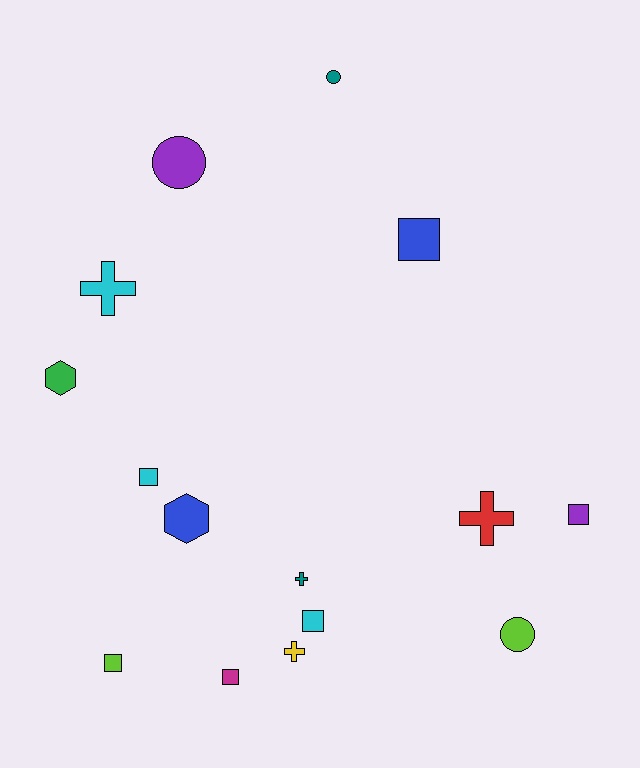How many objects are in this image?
There are 15 objects.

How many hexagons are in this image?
There are 2 hexagons.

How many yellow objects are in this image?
There is 1 yellow object.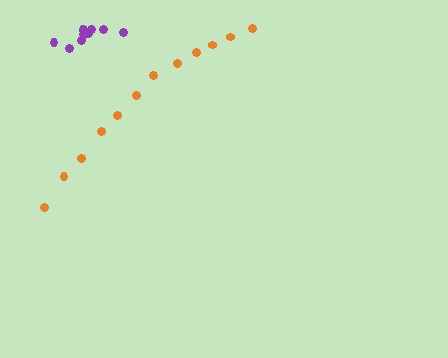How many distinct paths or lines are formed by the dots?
There are 2 distinct paths.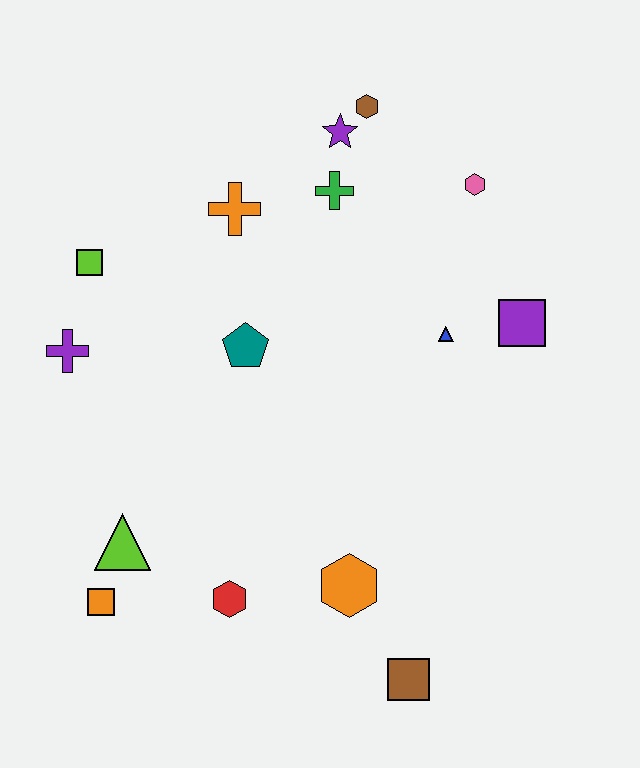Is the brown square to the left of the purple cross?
No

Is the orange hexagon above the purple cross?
No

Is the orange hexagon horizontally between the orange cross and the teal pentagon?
No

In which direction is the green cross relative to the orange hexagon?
The green cross is above the orange hexagon.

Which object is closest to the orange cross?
The green cross is closest to the orange cross.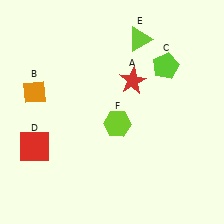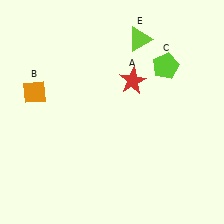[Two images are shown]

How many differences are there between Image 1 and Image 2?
There are 2 differences between the two images.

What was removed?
The lime hexagon (F), the red square (D) were removed in Image 2.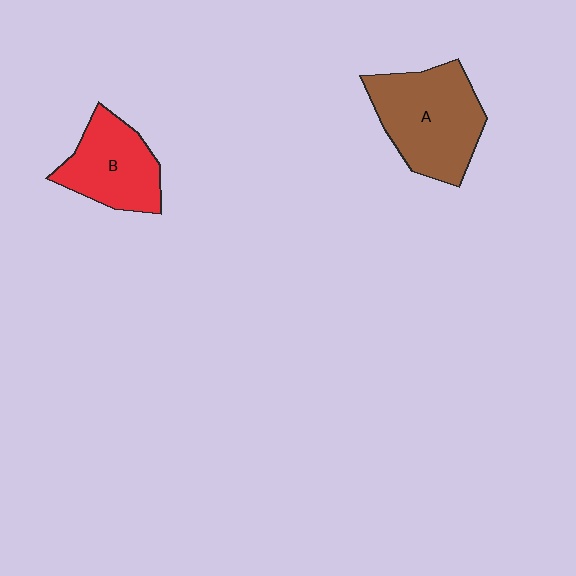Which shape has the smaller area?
Shape B (red).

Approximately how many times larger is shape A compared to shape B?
Approximately 1.4 times.